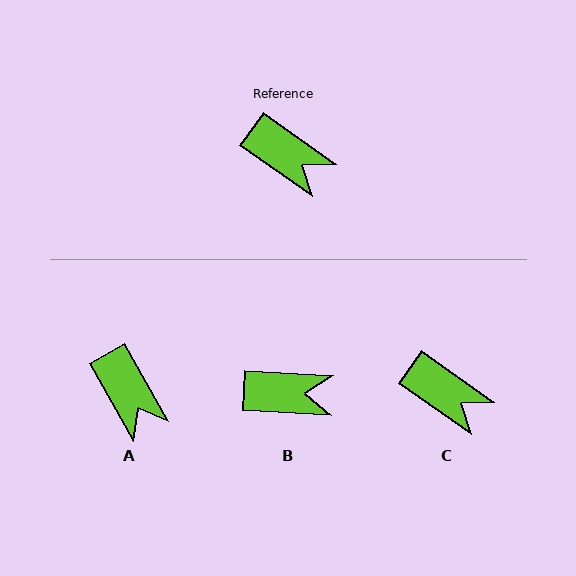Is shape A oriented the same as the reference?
No, it is off by about 25 degrees.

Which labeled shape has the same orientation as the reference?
C.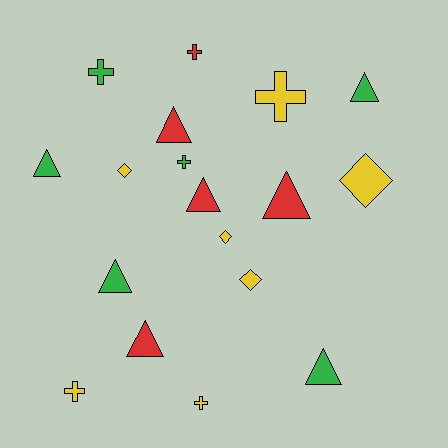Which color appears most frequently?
Yellow, with 7 objects.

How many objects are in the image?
There are 18 objects.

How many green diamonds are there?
There are no green diamonds.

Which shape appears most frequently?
Triangle, with 8 objects.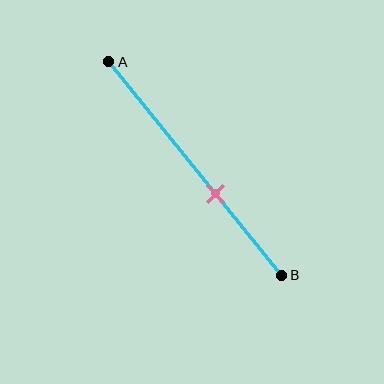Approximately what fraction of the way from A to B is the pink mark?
The pink mark is approximately 60% of the way from A to B.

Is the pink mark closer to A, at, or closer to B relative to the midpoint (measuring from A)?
The pink mark is closer to point B than the midpoint of segment AB.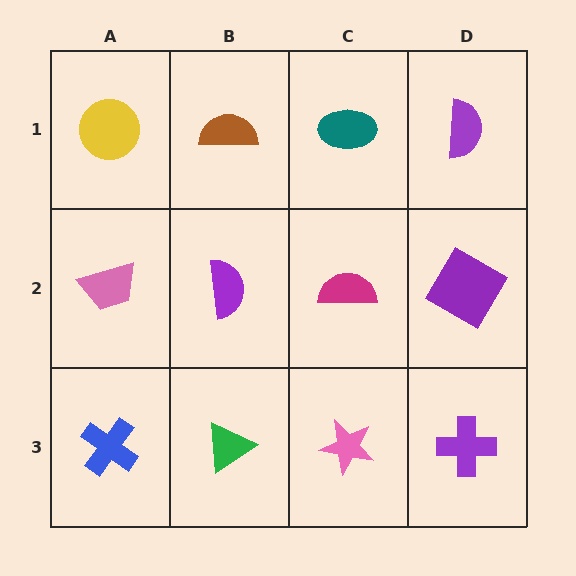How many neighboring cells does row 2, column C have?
4.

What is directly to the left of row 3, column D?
A pink star.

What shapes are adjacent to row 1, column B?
A purple semicircle (row 2, column B), a yellow circle (row 1, column A), a teal ellipse (row 1, column C).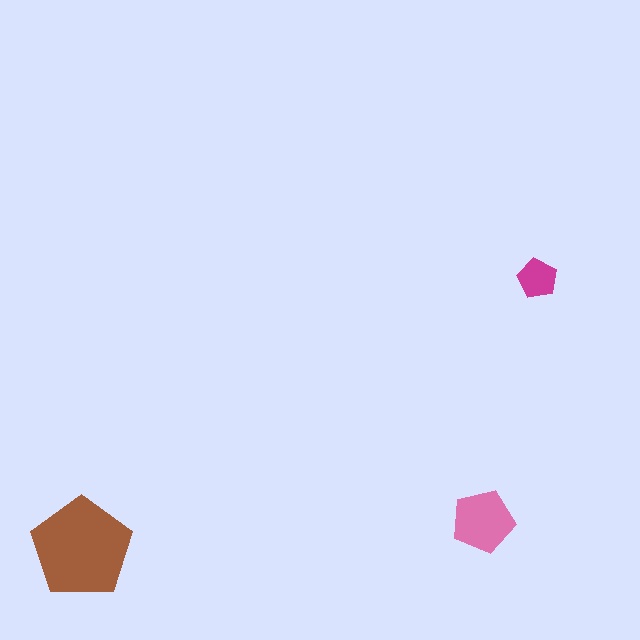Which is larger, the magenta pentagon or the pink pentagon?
The pink one.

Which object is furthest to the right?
The magenta pentagon is rightmost.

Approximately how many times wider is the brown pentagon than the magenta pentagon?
About 2.5 times wider.